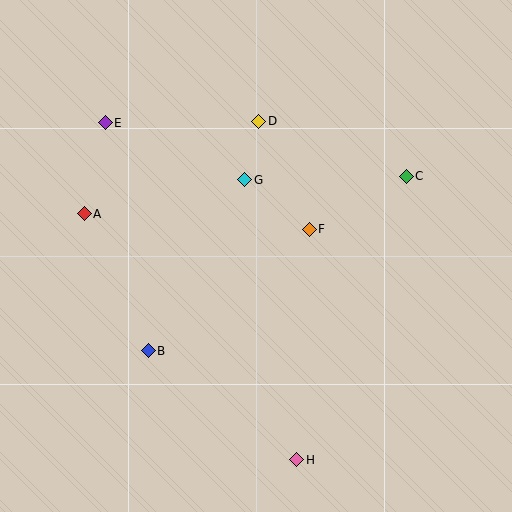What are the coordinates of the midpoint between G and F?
The midpoint between G and F is at (277, 204).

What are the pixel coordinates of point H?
Point H is at (297, 460).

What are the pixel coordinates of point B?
Point B is at (148, 351).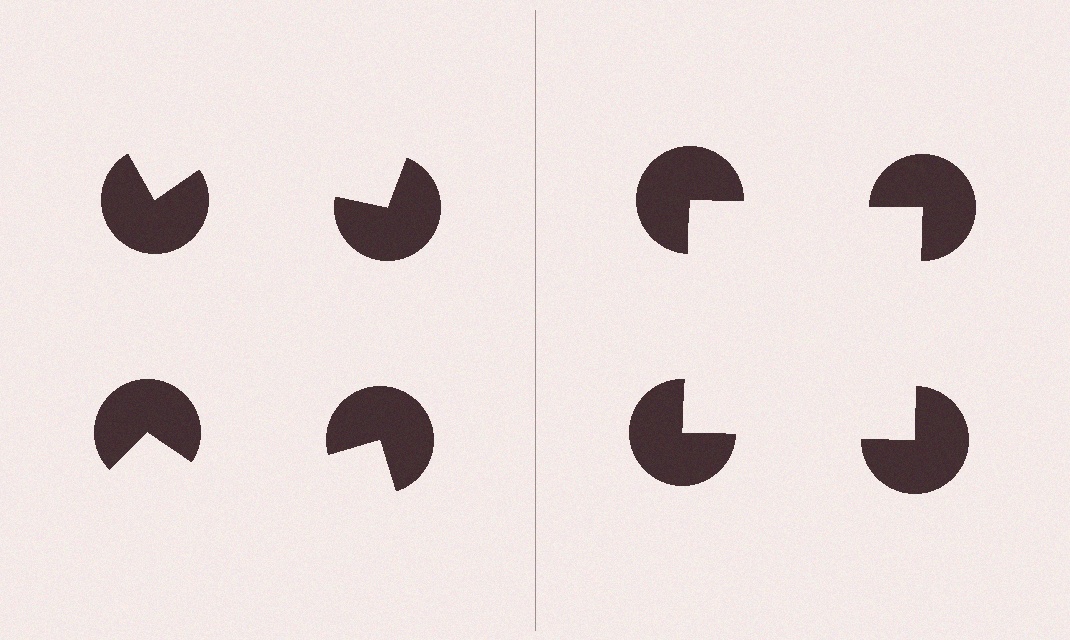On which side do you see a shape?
An illusory square appears on the right side. On the left side the wedge cuts are rotated, so no coherent shape forms.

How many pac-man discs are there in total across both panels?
8 — 4 on each side.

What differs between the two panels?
The pac-man discs are positioned identically on both sides; only the wedge orientations differ. On the right they align to a square; on the left they are misaligned.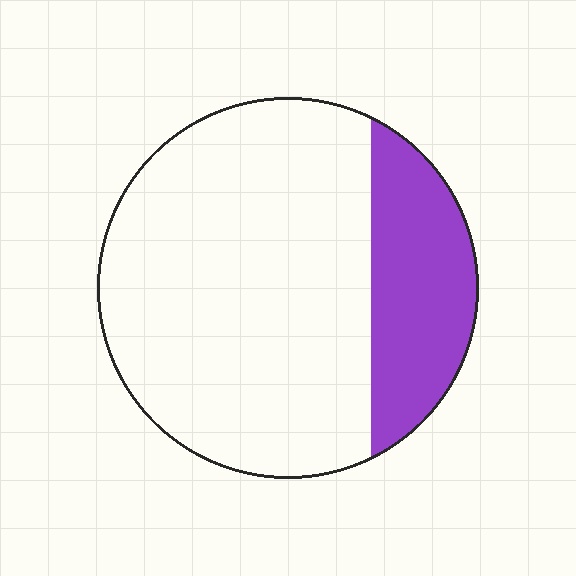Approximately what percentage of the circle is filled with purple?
Approximately 25%.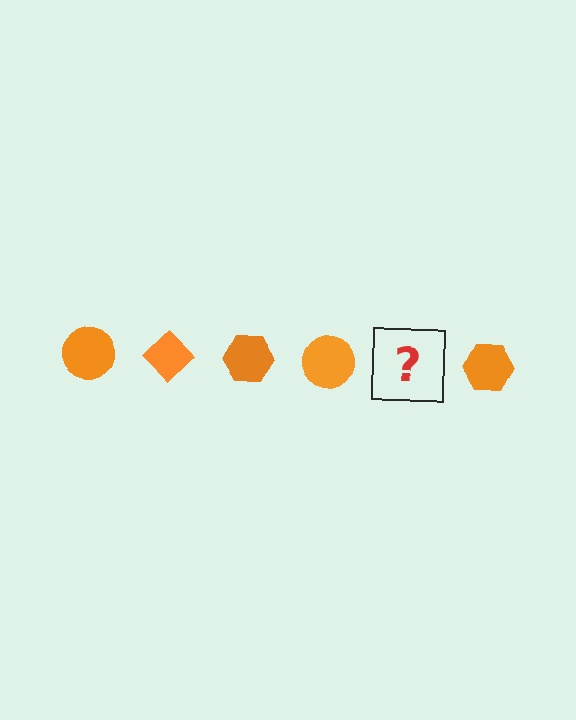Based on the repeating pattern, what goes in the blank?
The blank should be an orange diamond.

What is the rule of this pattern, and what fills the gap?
The rule is that the pattern cycles through circle, diamond, hexagon shapes in orange. The gap should be filled with an orange diamond.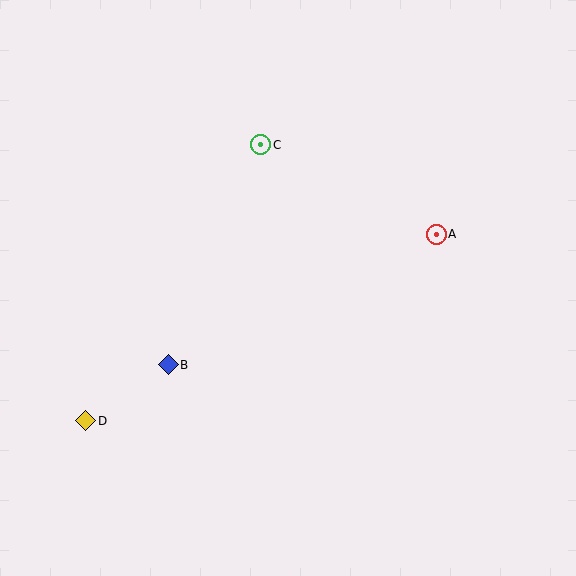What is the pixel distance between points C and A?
The distance between C and A is 197 pixels.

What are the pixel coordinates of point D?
Point D is at (86, 421).